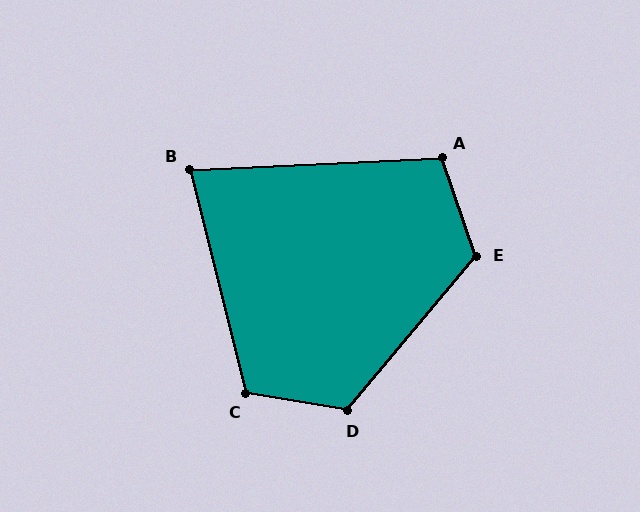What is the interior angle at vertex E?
Approximately 121 degrees (obtuse).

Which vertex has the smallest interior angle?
B, at approximately 79 degrees.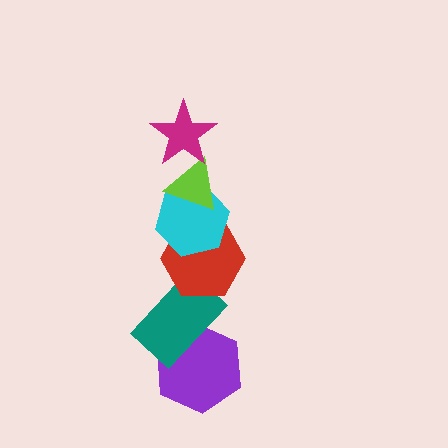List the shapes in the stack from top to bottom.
From top to bottom: the magenta star, the lime triangle, the cyan hexagon, the red hexagon, the teal rectangle, the purple hexagon.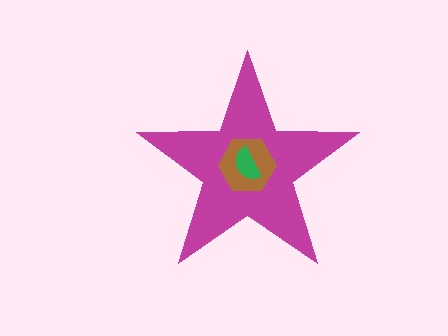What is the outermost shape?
The magenta star.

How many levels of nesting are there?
3.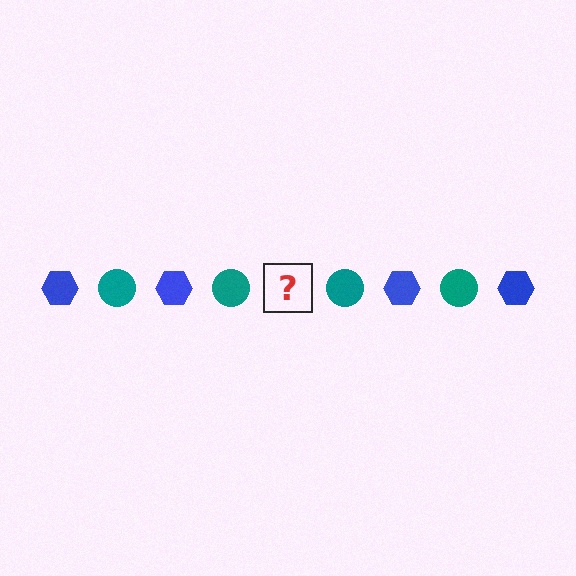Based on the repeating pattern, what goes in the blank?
The blank should be a blue hexagon.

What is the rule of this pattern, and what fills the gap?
The rule is that the pattern alternates between blue hexagon and teal circle. The gap should be filled with a blue hexagon.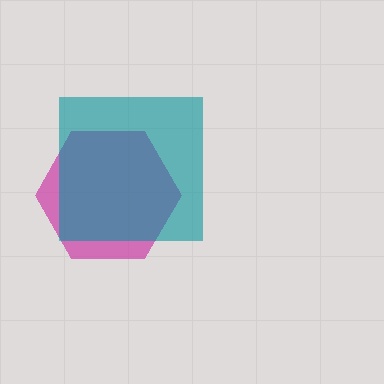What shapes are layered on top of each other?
The layered shapes are: a magenta hexagon, a teal square.